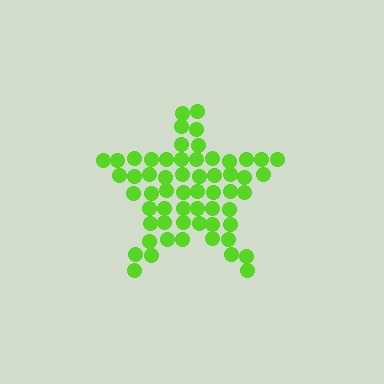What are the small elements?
The small elements are circles.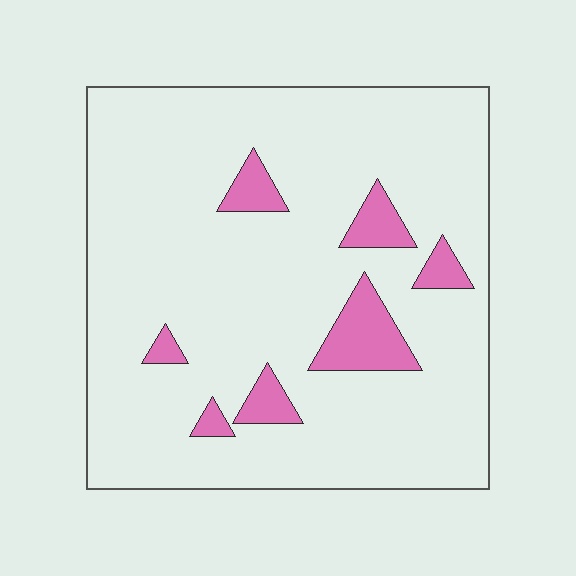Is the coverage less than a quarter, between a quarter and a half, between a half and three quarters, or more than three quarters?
Less than a quarter.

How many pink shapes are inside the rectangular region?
7.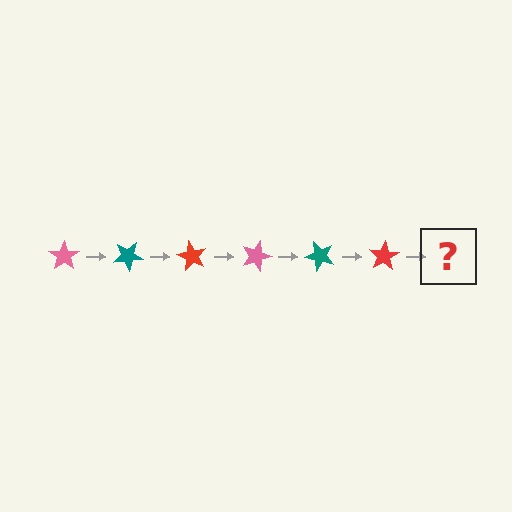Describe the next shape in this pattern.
It should be a pink star, rotated 180 degrees from the start.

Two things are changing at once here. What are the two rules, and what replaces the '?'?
The two rules are that it rotates 30 degrees each step and the color cycles through pink, teal, and red. The '?' should be a pink star, rotated 180 degrees from the start.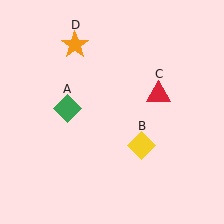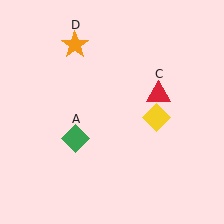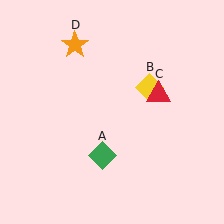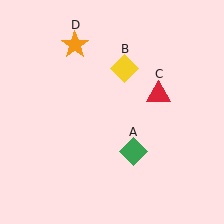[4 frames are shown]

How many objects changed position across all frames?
2 objects changed position: green diamond (object A), yellow diamond (object B).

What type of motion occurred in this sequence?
The green diamond (object A), yellow diamond (object B) rotated counterclockwise around the center of the scene.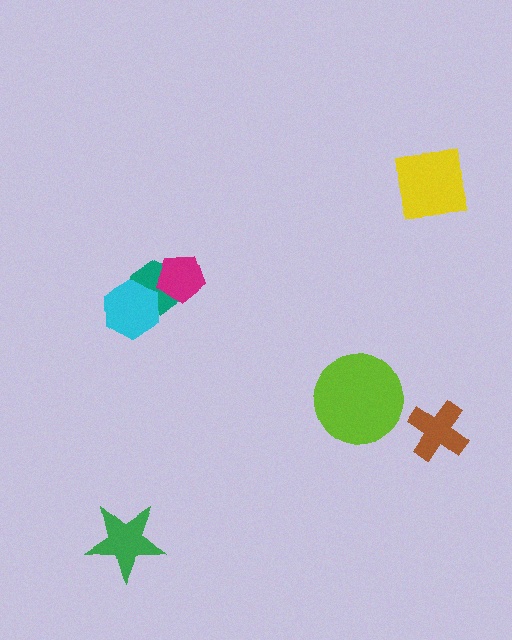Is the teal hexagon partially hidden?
Yes, it is partially covered by another shape.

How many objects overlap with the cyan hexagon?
1 object overlaps with the cyan hexagon.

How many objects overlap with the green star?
0 objects overlap with the green star.